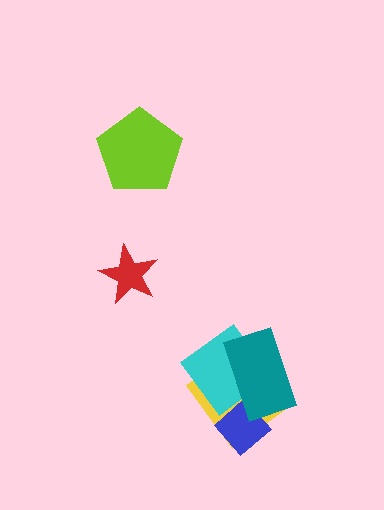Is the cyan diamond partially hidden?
Yes, it is partially covered by another shape.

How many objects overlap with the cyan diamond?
2 objects overlap with the cyan diamond.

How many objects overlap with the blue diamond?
2 objects overlap with the blue diamond.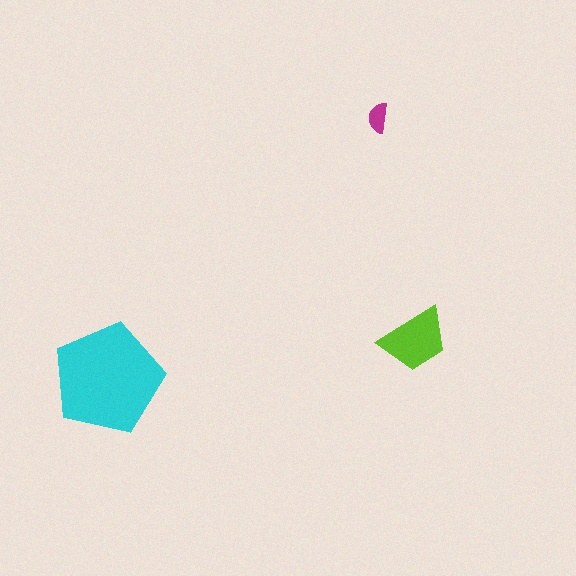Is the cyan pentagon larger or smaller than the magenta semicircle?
Larger.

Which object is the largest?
The cyan pentagon.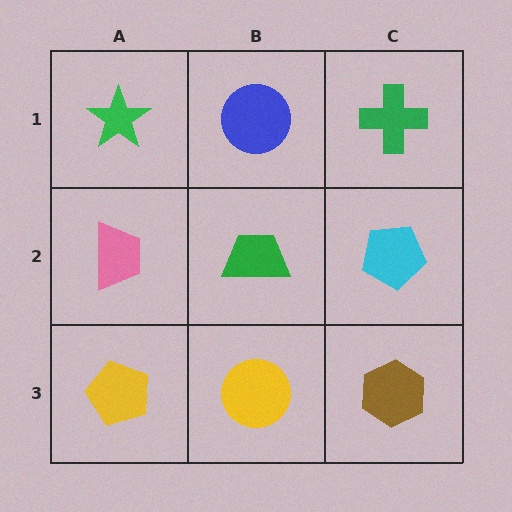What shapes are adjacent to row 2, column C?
A green cross (row 1, column C), a brown hexagon (row 3, column C), a green trapezoid (row 2, column B).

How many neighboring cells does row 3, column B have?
3.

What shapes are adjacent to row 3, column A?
A pink trapezoid (row 2, column A), a yellow circle (row 3, column B).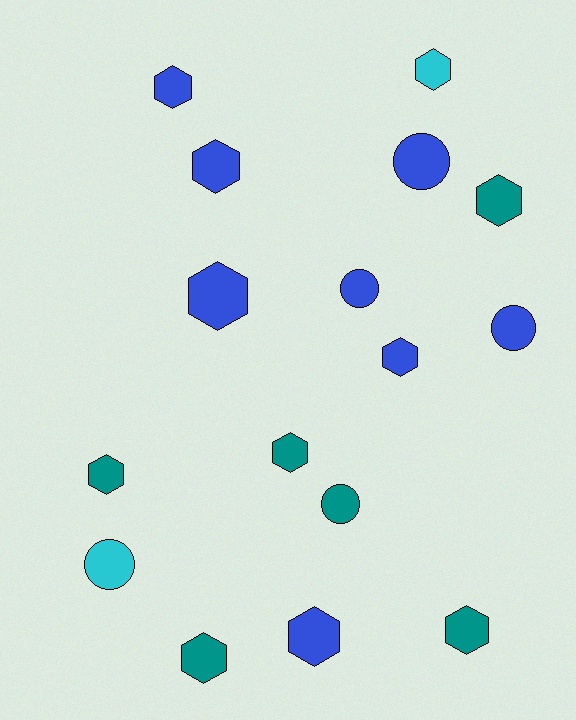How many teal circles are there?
There is 1 teal circle.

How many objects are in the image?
There are 16 objects.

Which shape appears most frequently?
Hexagon, with 11 objects.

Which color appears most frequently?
Blue, with 8 objects.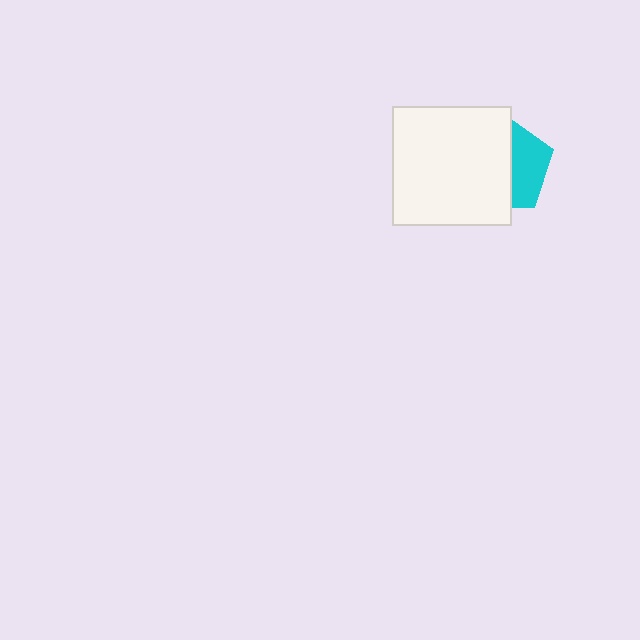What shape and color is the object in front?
The object in front is a white square.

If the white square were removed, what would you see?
You would see the complete cyan pentagon.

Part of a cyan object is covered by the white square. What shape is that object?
It is a pentagon.